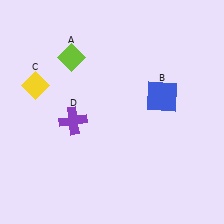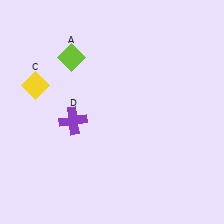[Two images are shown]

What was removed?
The blue square (B) was removed in Image 2.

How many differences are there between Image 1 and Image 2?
There is 1 difference between the two images.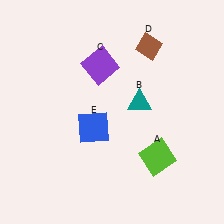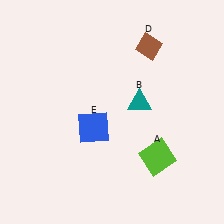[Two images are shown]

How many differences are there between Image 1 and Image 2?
There is 1 difference between the two images.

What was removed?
The purple square (C) was removed in Image 2.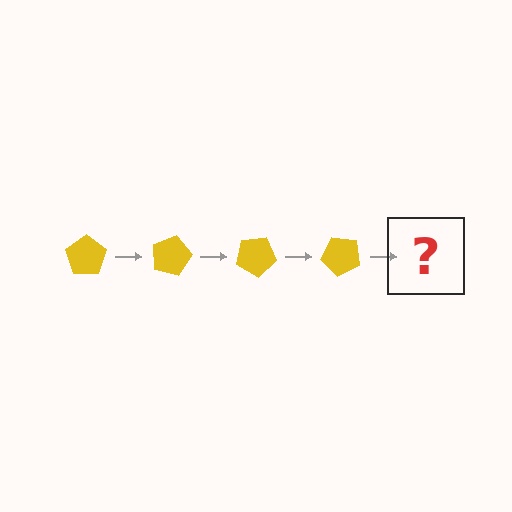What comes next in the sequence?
The next element should be a yellow pentagon rotated 60 degrees.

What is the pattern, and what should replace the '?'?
The pattern is that the pentagon rotates 15 degrees each step. The '?' should be a yellow pentagon rotated 60 degrees.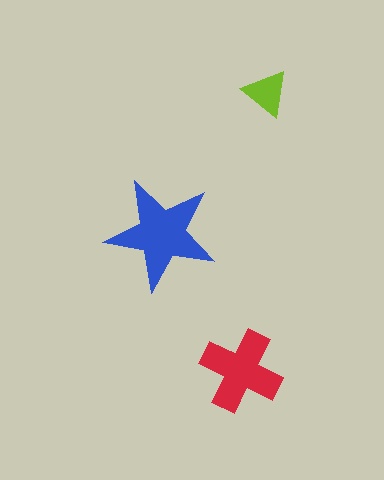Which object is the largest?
The blue star.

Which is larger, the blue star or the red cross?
The blue star.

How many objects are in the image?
There are 3 objects in the image.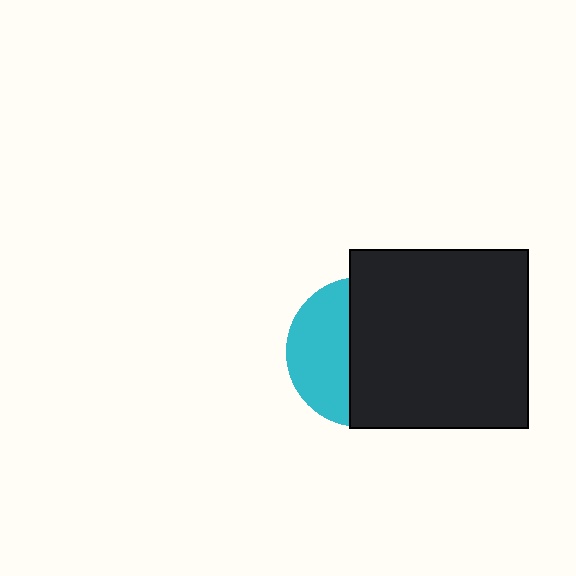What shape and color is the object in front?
The object in front is a black square.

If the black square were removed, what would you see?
You would see the complete cyan circle.